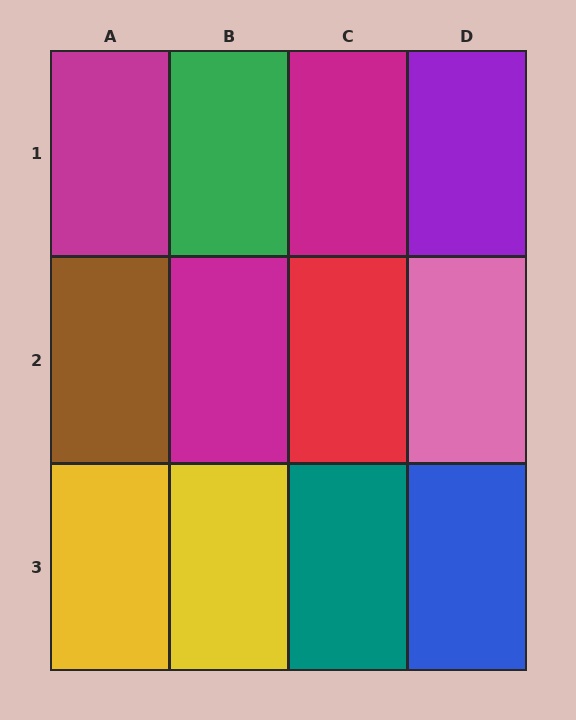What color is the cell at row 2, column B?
Magenta.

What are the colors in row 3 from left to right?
Yellow, yellow, teal, blue.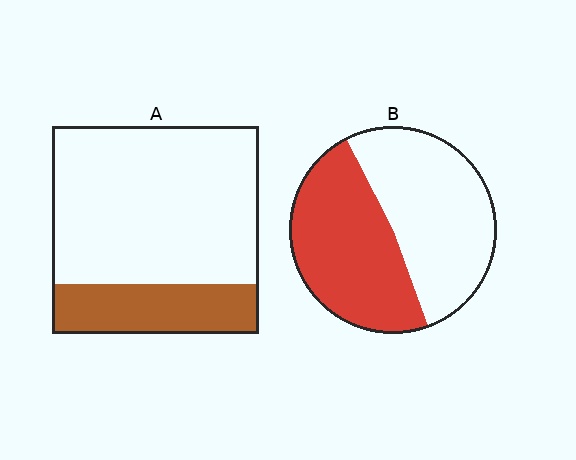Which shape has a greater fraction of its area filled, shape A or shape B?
Shape B.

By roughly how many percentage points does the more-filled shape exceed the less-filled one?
By roughly 25 percentage points (B over A).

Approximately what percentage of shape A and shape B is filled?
A is approximately 25% and B is approximately 50%.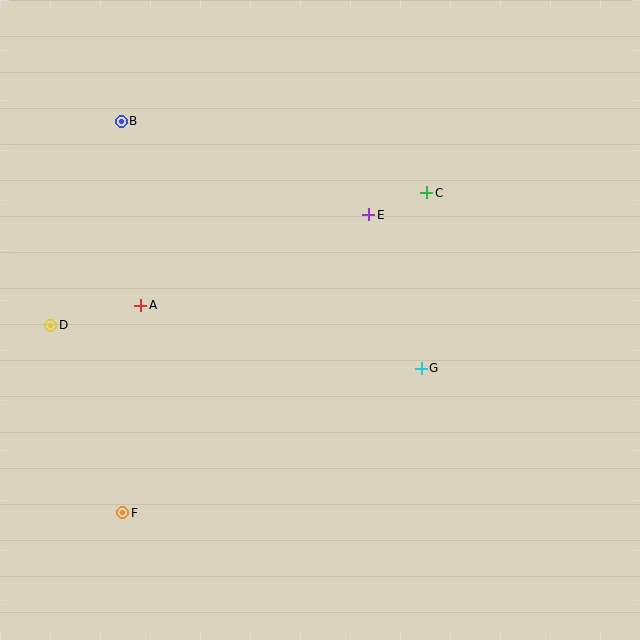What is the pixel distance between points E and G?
The distance between E and G is 162 pixels.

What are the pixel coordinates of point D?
Point D is at (50, 325).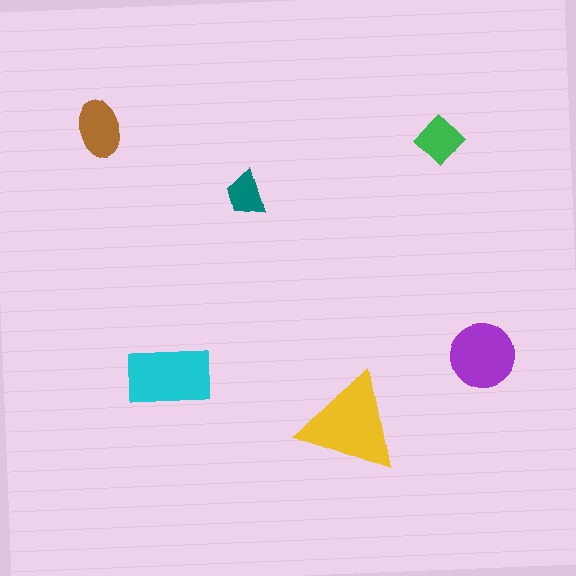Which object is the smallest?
The teal trapezoid.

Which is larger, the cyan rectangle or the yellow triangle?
The yellow triangle.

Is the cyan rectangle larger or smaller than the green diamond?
Larger.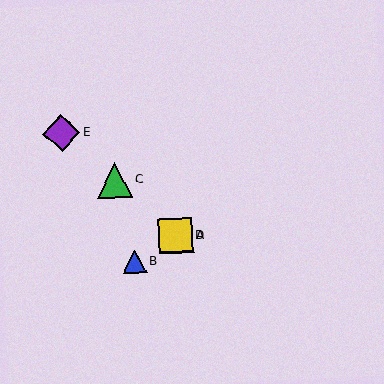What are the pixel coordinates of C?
Object C is at (115, 181).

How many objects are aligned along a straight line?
4 objects (A, C, D, E) are aligned along a straight line.